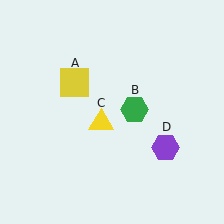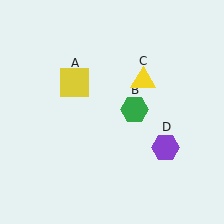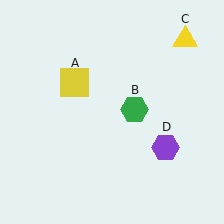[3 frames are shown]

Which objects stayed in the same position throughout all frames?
Yellow square (object A) and green hexagon (object B) and purple hexagon (object D) remained stationary.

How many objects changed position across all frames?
1 object changed position: yellow triangle (object C).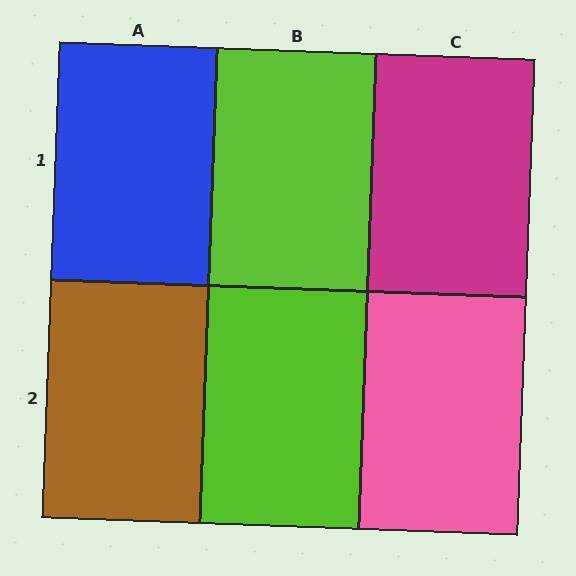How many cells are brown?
1 cell is brown.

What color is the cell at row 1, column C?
Magenta.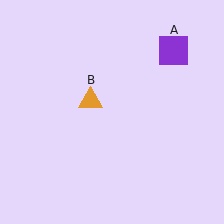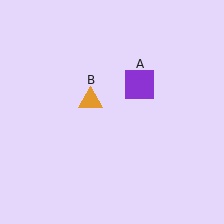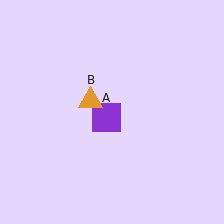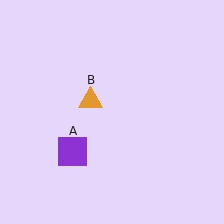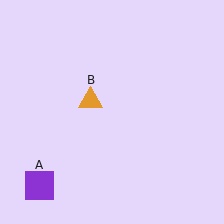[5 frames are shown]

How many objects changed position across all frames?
1 object changed position: purple square (object A).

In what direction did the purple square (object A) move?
The purple square (object A) moved down and to the left.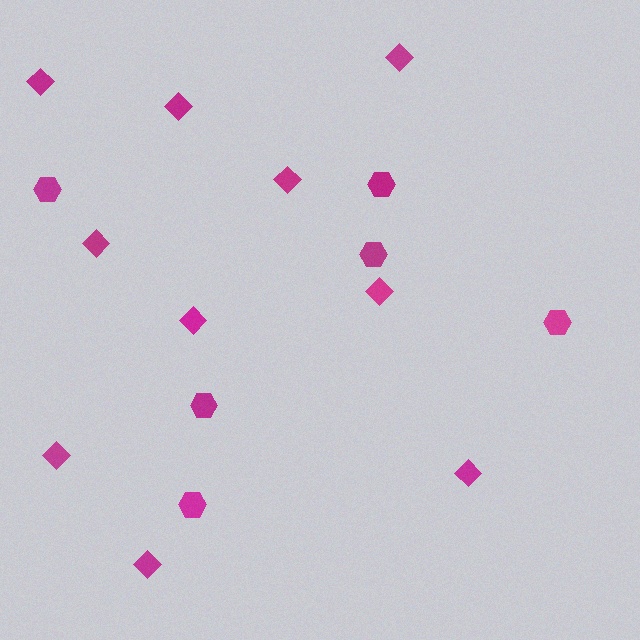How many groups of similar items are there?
There are 2 groups: one group of hexagons (6) and one group of diamonds (10).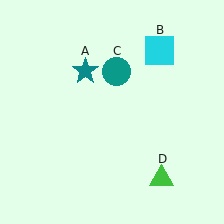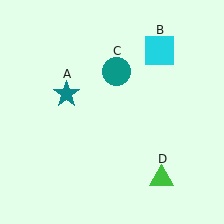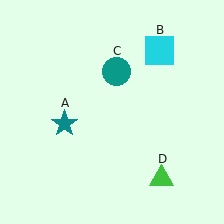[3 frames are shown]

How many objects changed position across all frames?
1 object changed position: teal star (object A).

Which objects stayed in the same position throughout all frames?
Cyan square (object B) and teal circle (object C) and green triangle (object D) remained stationary.